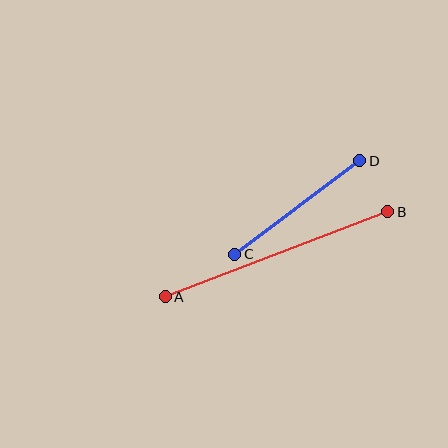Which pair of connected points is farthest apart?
Points A and B are farthest apart.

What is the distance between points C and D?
The distance is approximately 156 pixels.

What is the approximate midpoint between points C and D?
The midpoint is at approximately (297, 208) pixels.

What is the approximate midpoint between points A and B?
The midpoint is at approximately (277, 254) pixels.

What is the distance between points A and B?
The distance is approximately 238 pixels.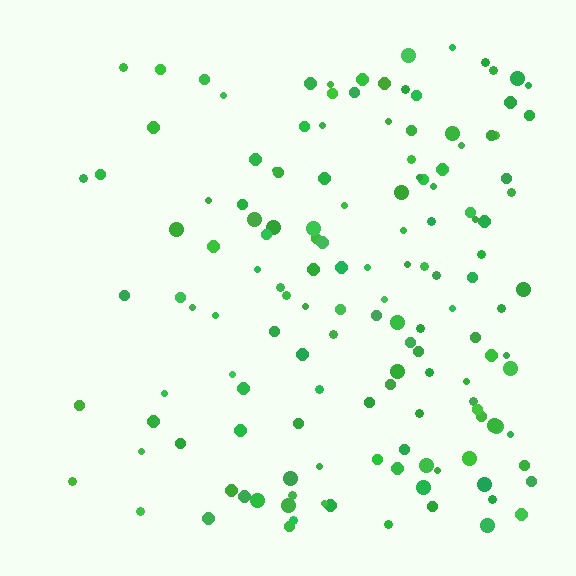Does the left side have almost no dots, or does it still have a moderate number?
Still a moderate number, just noticeably fewer than the right.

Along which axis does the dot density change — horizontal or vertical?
Horizontal.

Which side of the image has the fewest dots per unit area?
The left.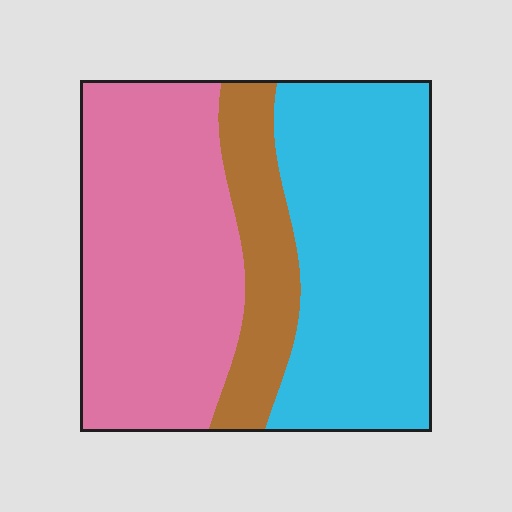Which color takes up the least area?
Brown, at roughly 15%.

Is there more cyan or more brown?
Cyan.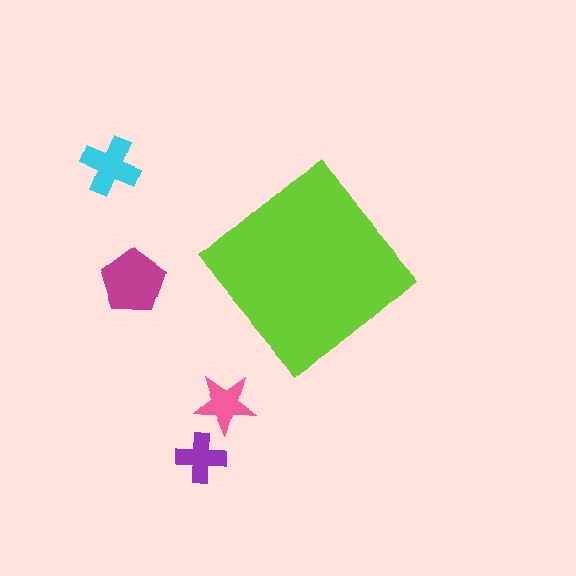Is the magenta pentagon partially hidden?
No, the magenta pentagon is fully visible.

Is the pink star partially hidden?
No, the pink star is fully visible.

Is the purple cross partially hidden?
No, the purple cross is fully visible.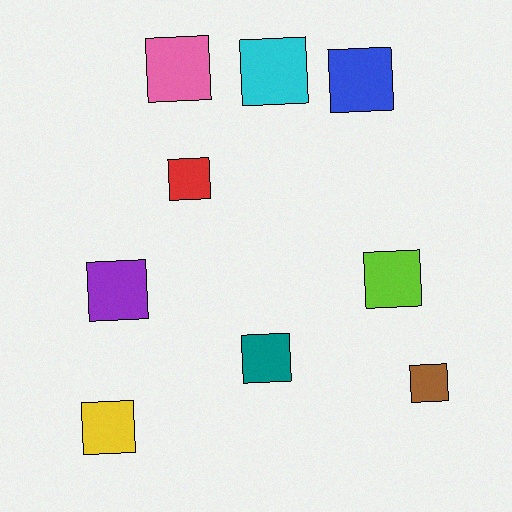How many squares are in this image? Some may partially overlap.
There are 9 squares.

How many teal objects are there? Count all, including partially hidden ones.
There is 1 teal object.